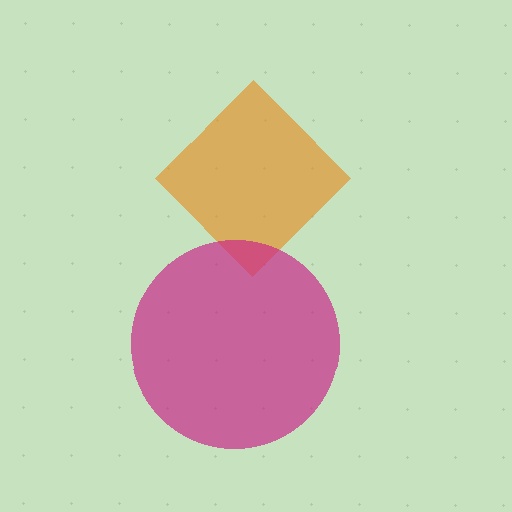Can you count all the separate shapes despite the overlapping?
Yes, there are 2 separate shapes.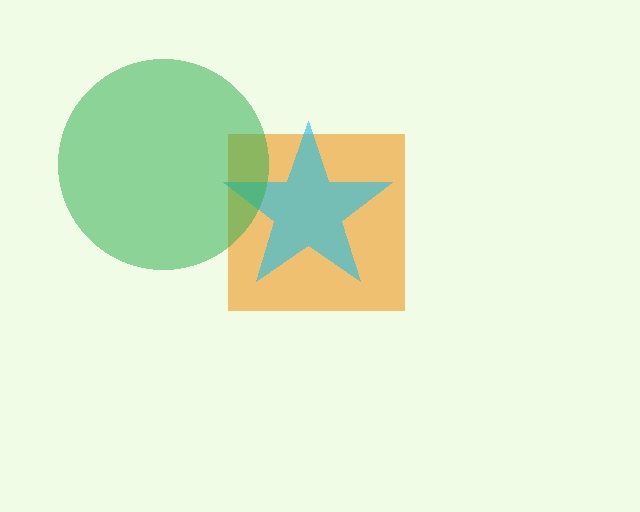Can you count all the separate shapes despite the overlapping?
Yes, there are 3 separate shapes.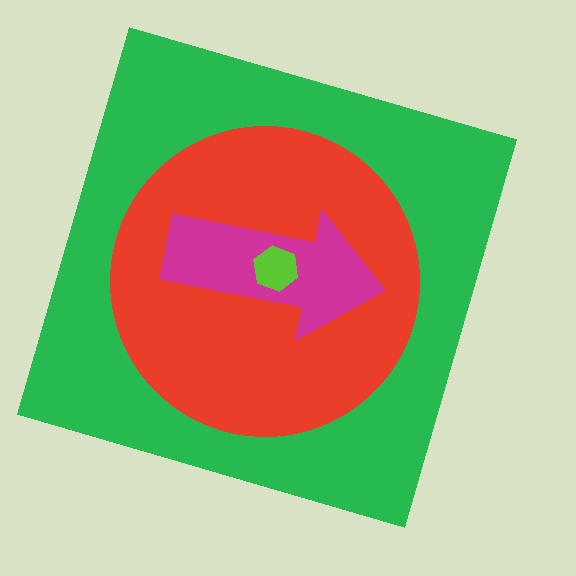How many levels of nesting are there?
4.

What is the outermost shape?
The green square.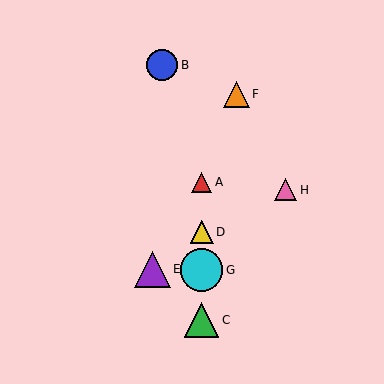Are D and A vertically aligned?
Yes, both are at x≈202.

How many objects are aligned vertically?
4 objects (A, C, D, G) are aligned vertically.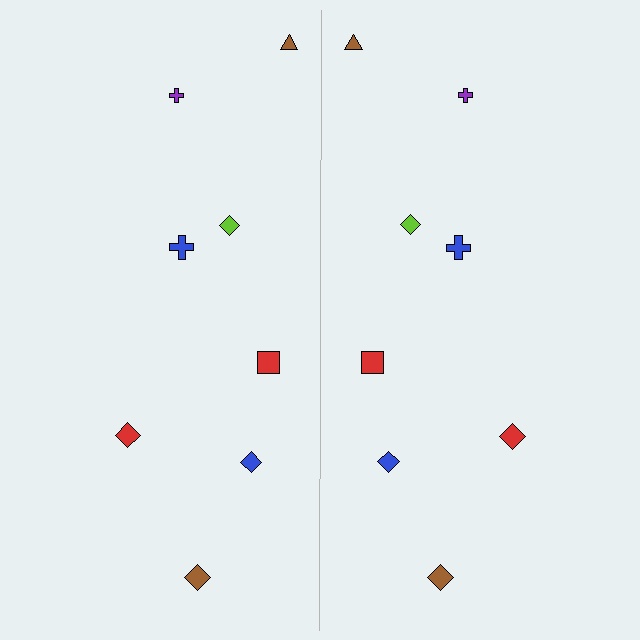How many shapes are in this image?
There are 16 shapes in this image.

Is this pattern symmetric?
Yes, this pattern has bilateral (reflection) symmetry.